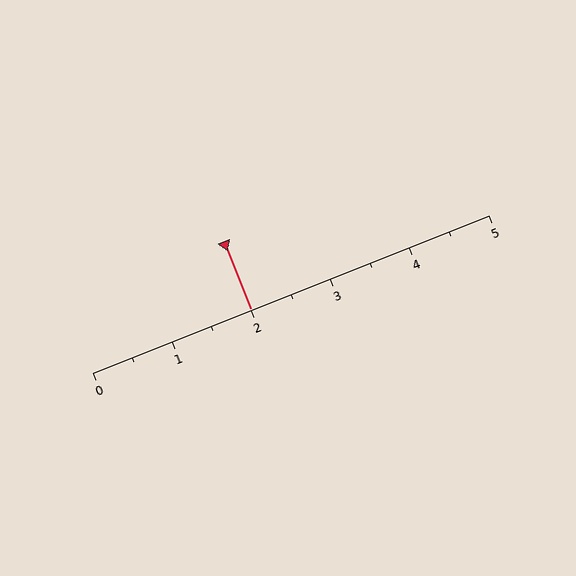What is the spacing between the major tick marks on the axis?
The major ticks are spaced 1 apart.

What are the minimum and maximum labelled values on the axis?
The axis runs from 0 to 5.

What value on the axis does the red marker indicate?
The marker indicates approximately 2.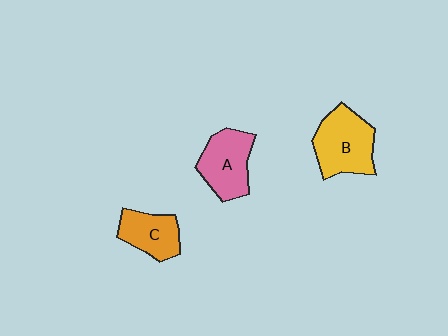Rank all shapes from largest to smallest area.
From largest to smallest: B (yellow), A (pink), C (orange).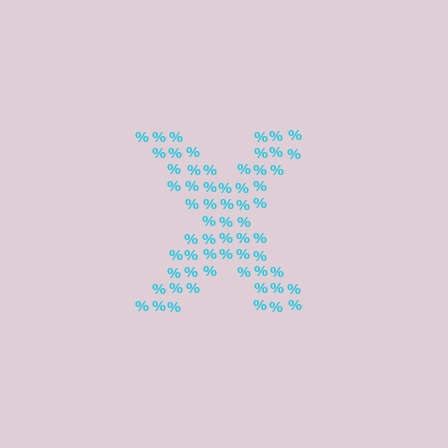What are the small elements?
The small elements are percent signs.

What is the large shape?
The large shape is the letter X.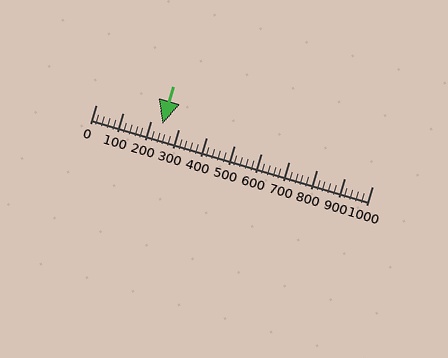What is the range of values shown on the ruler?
The ruler shows values from 0 to 1000.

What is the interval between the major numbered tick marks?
The major tick marks are spaced 100 units apart.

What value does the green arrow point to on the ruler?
The green arrow points to approximately 243.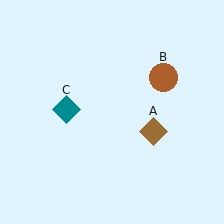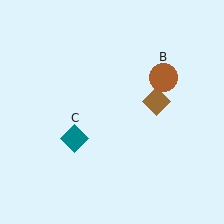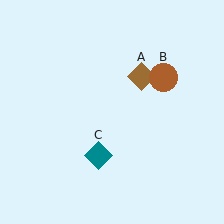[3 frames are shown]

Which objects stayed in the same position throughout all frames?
Brown circle (object B) remained stationary.